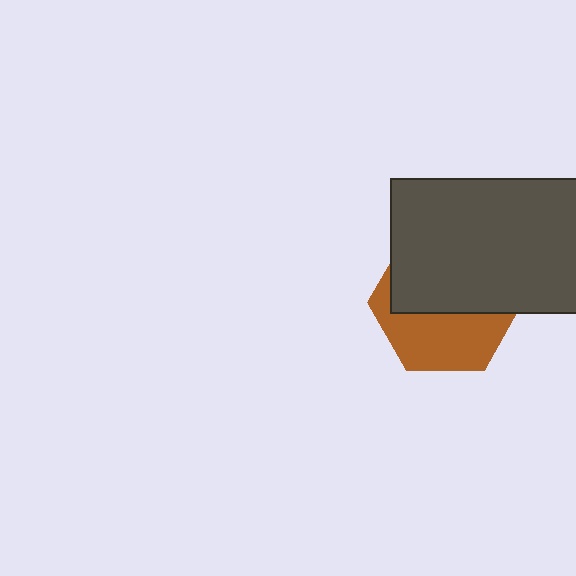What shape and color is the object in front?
The object in front is a dark gray rectangle.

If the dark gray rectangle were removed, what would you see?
You would see the complete brown hexagon.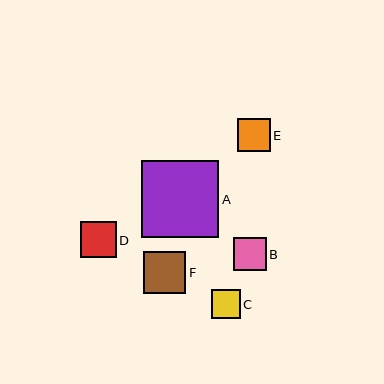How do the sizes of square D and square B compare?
Square D and square B are approximately the same size.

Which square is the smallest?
Square C is the smallest with a size of approximately 29 pixels.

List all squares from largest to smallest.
From largest to smallest: A, F, D, B, E, C.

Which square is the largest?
Square A is the largest with a size of approximately 77 pixels.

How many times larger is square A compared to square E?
Square A is approximately 2.3 times the size of square E.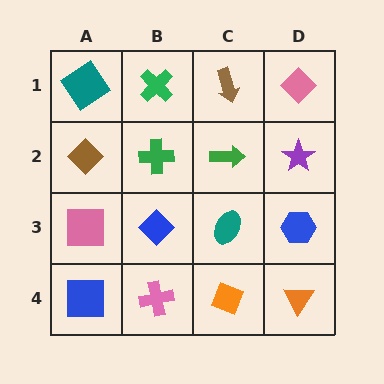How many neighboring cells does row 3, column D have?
3.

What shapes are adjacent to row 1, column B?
A green cross (row 2, column B), a teal diamond (row 1, column A), a brown arrow (row 1, column C).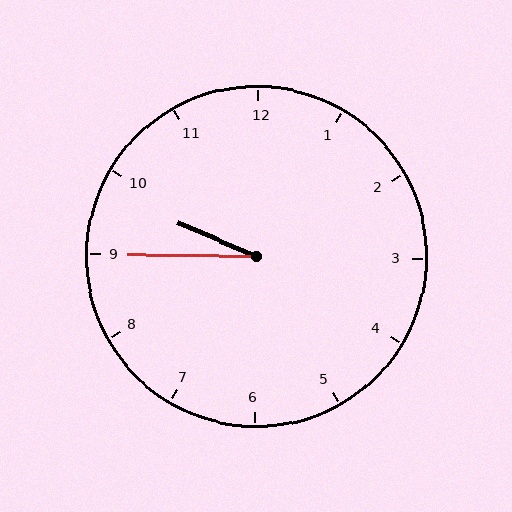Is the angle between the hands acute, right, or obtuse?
It is acute.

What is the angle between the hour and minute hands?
Approximately 22 degrees.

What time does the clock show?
9:45.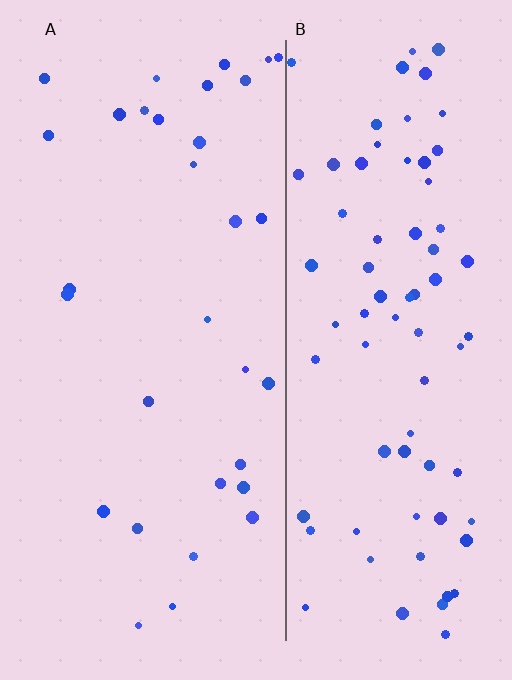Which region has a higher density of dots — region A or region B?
B (the right).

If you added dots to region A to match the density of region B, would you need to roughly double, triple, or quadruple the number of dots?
Approximately double.